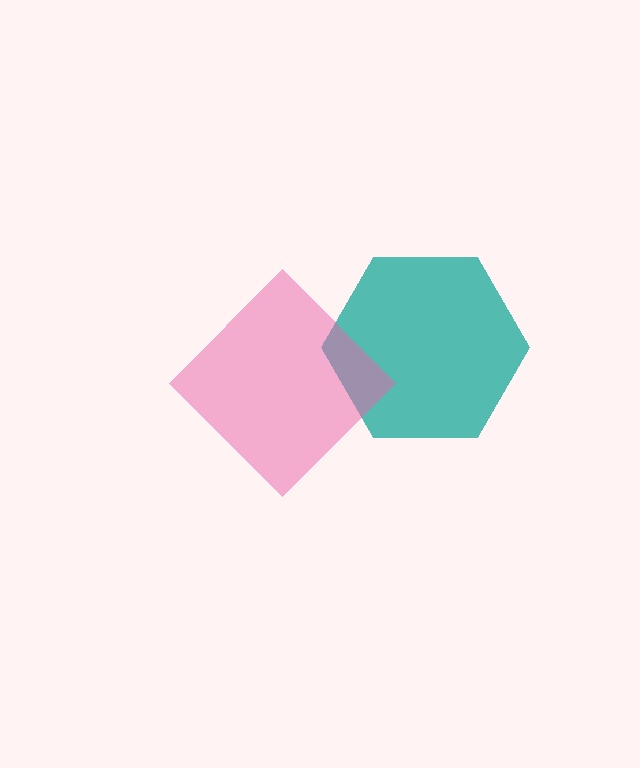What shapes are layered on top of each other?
The layered shapes are: a teal hexagon, a pink diamond.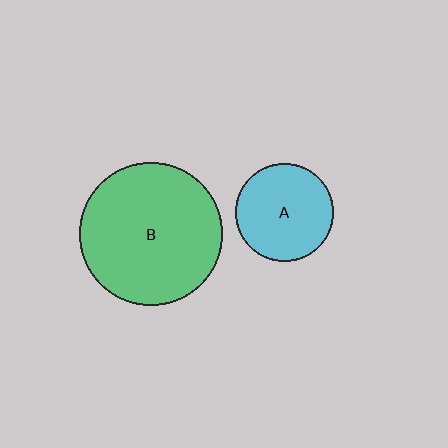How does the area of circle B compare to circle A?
Approximately 2.1 times.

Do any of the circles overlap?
No, none of the circles overlap.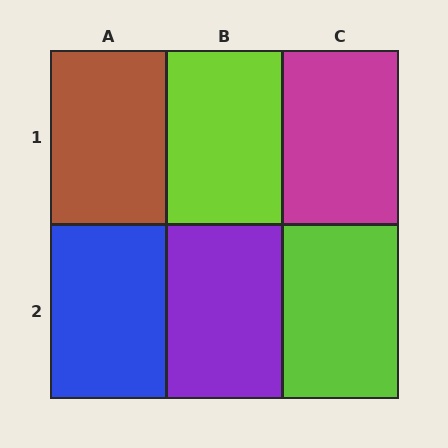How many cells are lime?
2 cells are lime.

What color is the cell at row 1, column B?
Lime.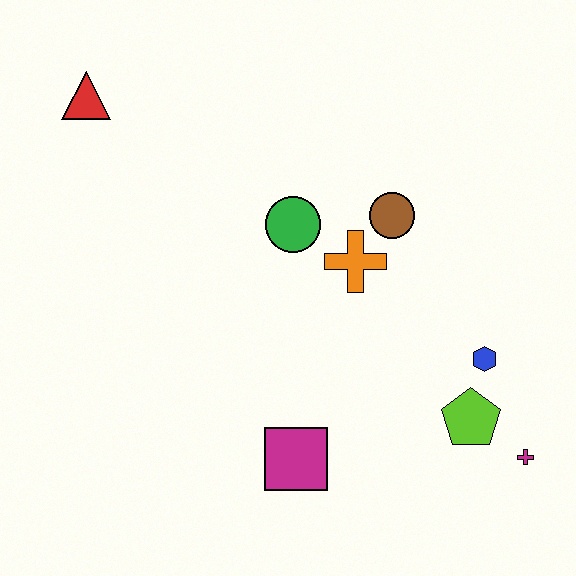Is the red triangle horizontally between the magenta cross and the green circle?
No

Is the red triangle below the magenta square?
No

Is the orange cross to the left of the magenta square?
No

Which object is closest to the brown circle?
The orange cross is closest to the brown circle.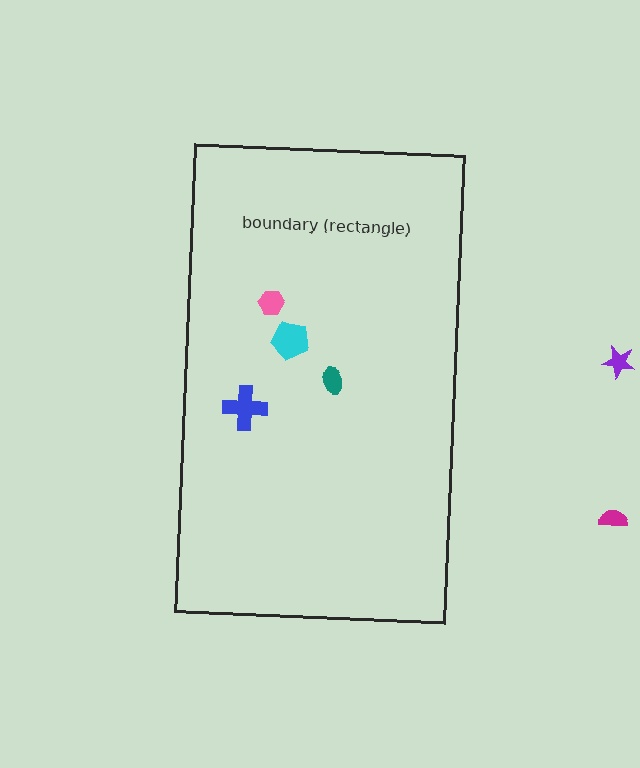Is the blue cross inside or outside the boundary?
Inside.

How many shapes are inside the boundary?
4 inside, 2 outside.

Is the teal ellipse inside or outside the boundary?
Inside.